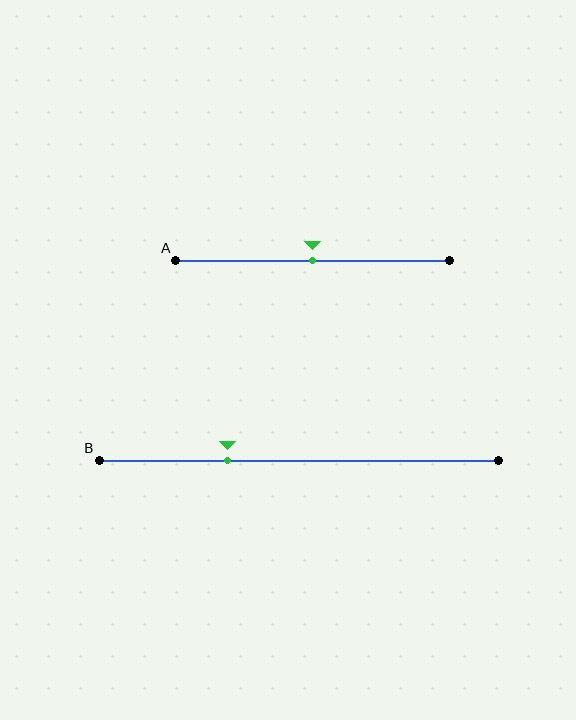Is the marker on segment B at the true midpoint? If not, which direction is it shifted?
No, the marker on segment B is shifted to the left by about 18% of the segment length.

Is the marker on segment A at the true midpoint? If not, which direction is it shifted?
Yes, the marker on segment A is at the true midpoint.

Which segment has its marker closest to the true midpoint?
Segment A has its marker closest to the true midpoint.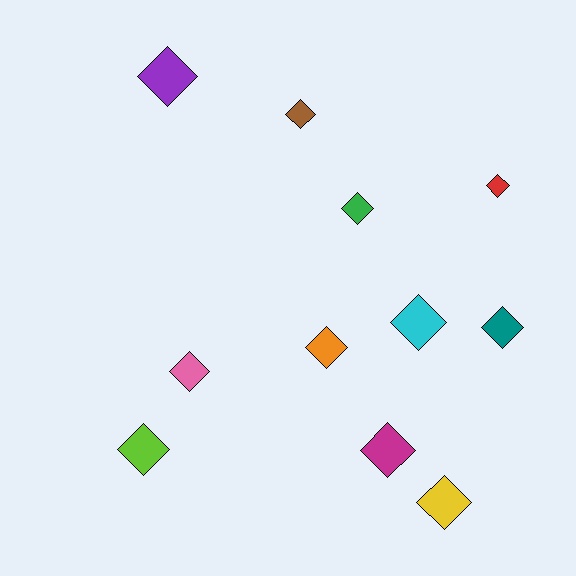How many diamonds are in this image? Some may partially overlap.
There are 11 diamonds.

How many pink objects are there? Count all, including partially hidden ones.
There is 1 pink object.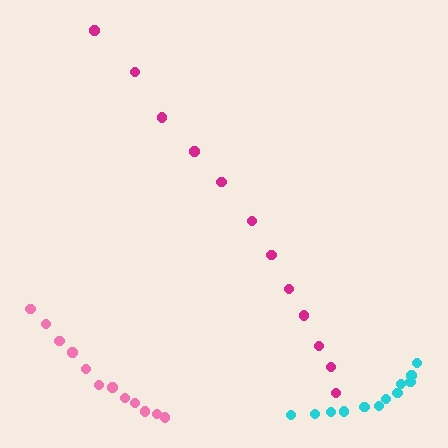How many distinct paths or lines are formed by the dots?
There are 3 distinct paths.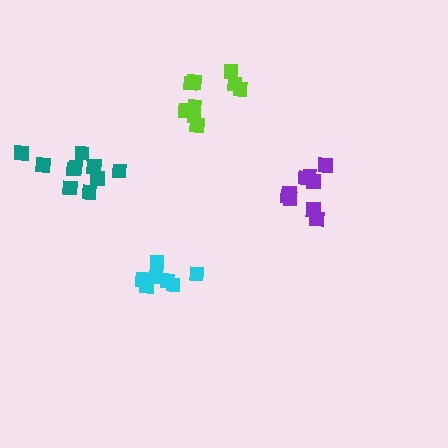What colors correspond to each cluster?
The clusters are colored: teal, lime, cyan, purple.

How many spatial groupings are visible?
There are 4 spatial groupings.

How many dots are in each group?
Group 1: 10 dots, Group 2: 9 dots, Group 3: 7 dots, Group 4: 9 dots (35 total).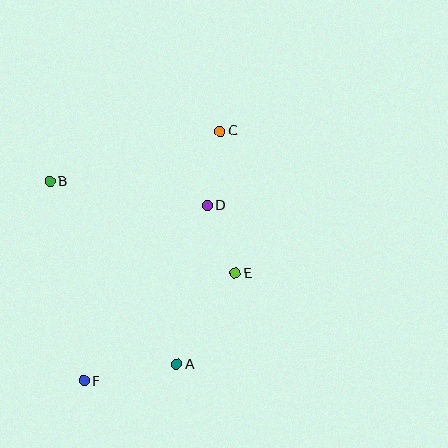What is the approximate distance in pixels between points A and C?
The distance between A and C is approximately 237 pixels.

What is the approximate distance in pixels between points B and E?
The distance between B and E is approximately 207 pixels.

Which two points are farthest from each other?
Points C and F are farthest from each other.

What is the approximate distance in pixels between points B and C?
The distance between B and C is approximately 178 pixels.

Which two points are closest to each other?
Points D and E are closest to each other.